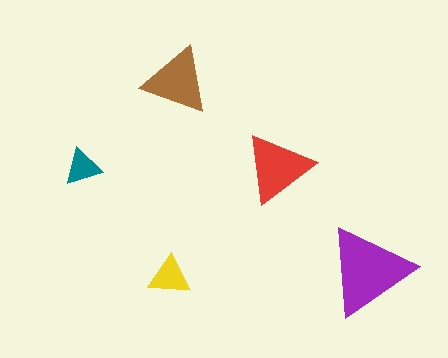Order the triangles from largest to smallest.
the purple one, the red one, the brown one, the yellow one, the teal one.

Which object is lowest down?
The yellow triangle is bottommost.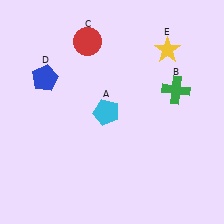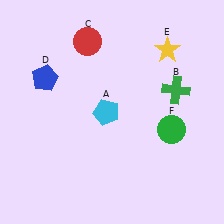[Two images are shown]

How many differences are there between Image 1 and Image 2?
There is 1 difference between the two images.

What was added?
A green circle (F) was added in Image 2.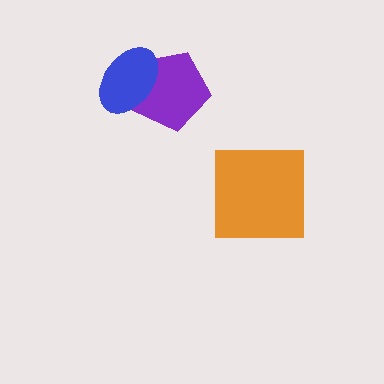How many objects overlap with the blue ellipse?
1 object overlaps with the blue ellipse.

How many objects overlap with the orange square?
0 objects overlap with the orange square.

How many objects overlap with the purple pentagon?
1 object overlaps with the purple pentagon.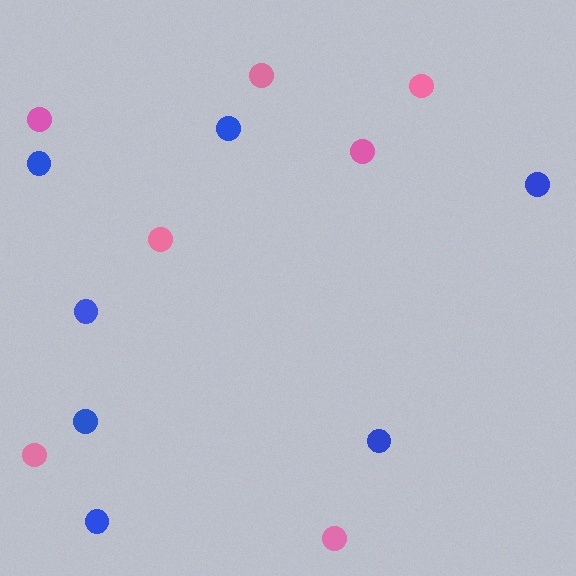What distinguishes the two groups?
There are 2 groups: one group of pink circles (7) and one group of blue circles (7).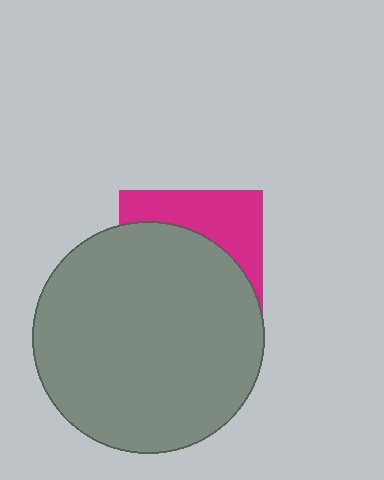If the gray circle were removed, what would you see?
You would see the complete magenta square.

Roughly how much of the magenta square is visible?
A small part of it is visible (roughly 35%).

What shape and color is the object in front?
The object in front is a gray circle.